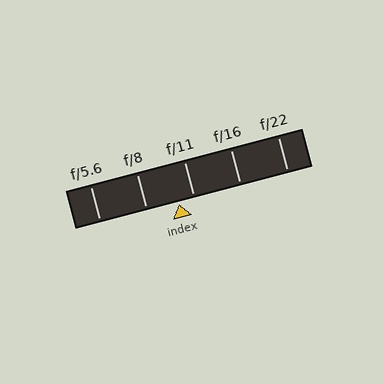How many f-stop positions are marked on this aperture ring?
There are 5 f-stop positions marked.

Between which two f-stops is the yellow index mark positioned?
The index mark is between f/8 and f/11.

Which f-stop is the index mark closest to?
The index mark is closest to f/11.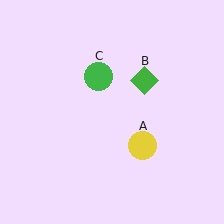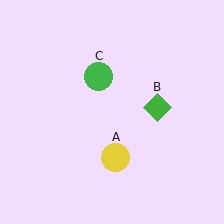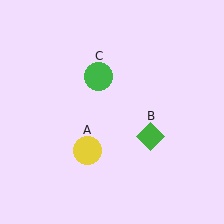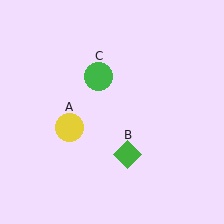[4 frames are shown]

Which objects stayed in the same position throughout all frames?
Green circle (object C) remained stationary.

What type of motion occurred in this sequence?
The yellow circle (object A), green diamond (object B) rotated clockwise around the center of the scene.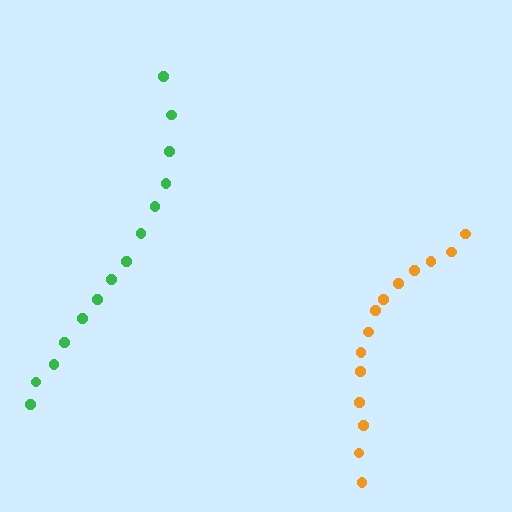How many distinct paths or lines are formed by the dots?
There are 2 distinct paths.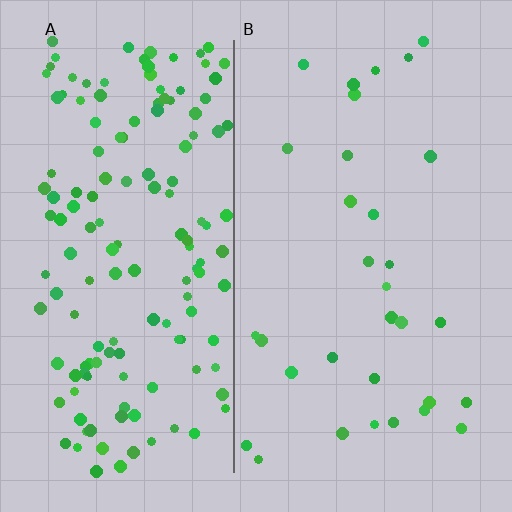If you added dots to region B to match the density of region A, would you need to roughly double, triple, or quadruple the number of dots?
Approximately quadruple.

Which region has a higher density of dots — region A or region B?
A (the left).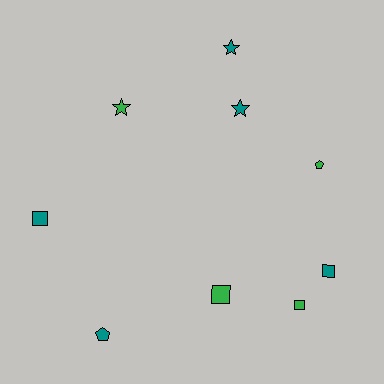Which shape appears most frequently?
Square, with 4 objects.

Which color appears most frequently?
Teal, with 5 objects.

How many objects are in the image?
There are 9 objects.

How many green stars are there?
There is 1 green star.